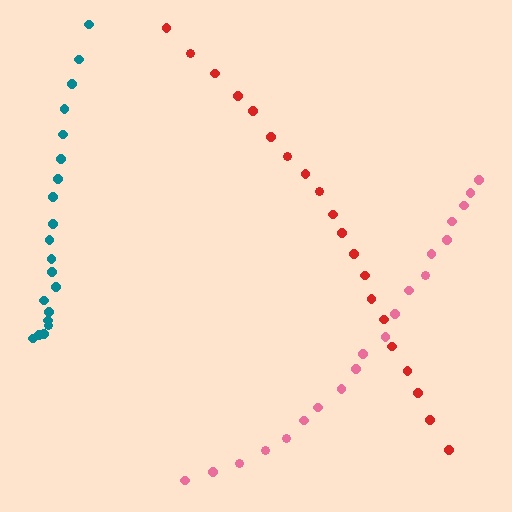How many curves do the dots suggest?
There are 3 distinct paths.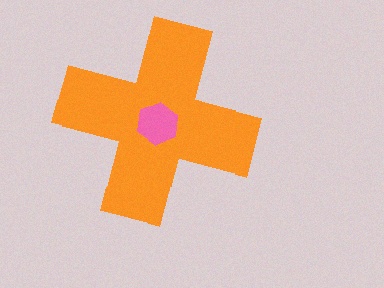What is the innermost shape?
The pink hexagon.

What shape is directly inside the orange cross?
The pink hexagon.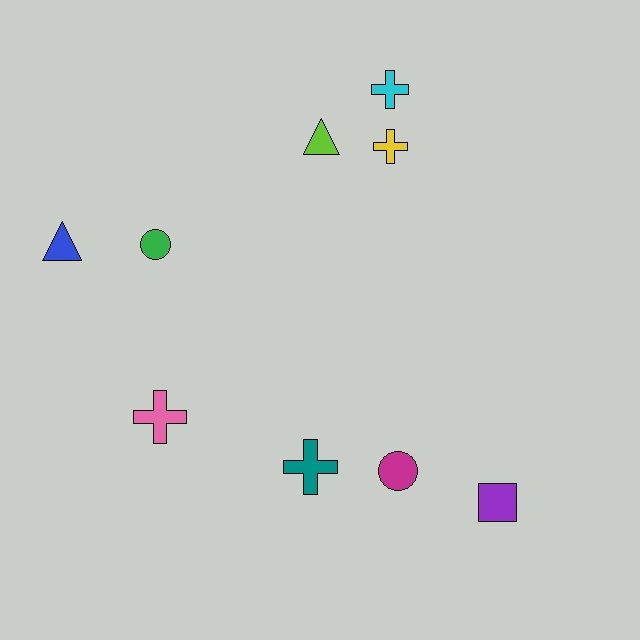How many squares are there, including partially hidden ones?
There is 1 square.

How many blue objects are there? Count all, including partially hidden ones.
There is 1 blue object.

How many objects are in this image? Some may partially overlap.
There are 9 objects.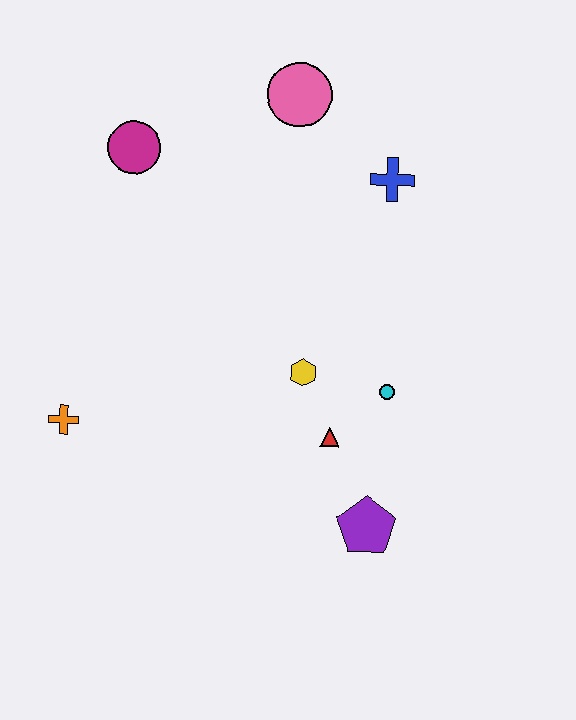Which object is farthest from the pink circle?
The purple pentagon is farthest from the pink circle.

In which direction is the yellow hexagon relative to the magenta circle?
The yellow hexagon is below the magenta circle.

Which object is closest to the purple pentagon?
The red triangle is closest to the purple pentagon.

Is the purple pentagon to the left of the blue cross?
Yes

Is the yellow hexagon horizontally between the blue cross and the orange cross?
Yes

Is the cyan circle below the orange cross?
No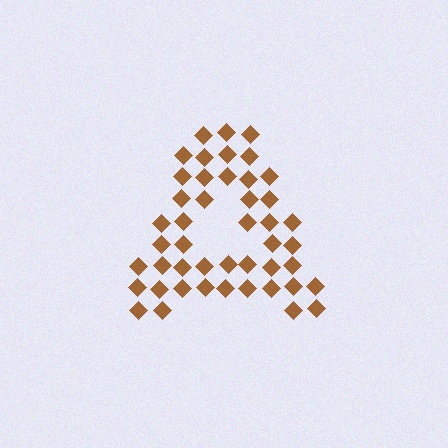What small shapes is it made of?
It is made of small diamonds.